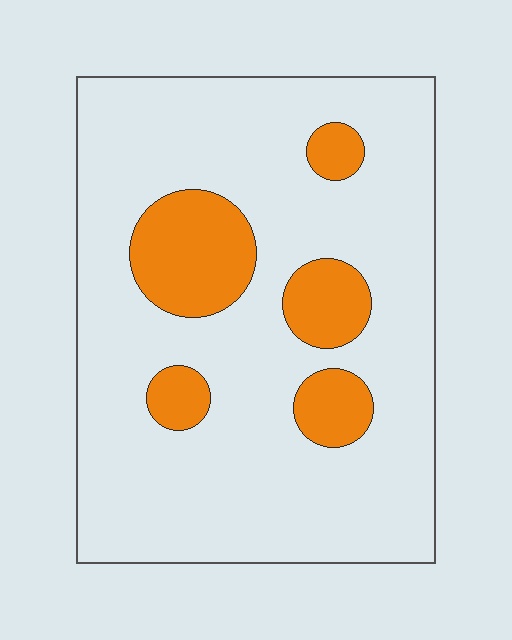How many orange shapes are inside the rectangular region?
5.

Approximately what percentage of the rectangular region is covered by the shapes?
Approximately 15%.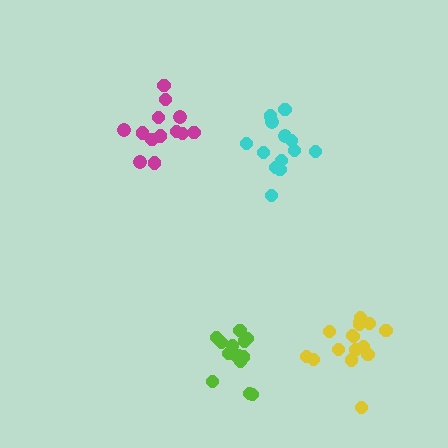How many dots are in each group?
Group 1: 17 dots, Group 2: 14 dots, Group 3: 13 dots, Group 4: 13 dots (57 total).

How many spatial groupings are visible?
There are 4 spatial groupings.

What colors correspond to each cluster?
The clusters are colored: yellow, lime, cyan, magenta.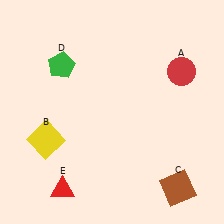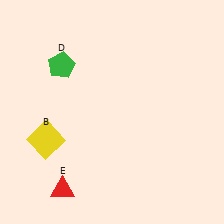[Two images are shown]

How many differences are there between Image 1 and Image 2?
There are 2 differences between the two images.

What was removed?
The brown square (C), the red circle (A) were removed in Image 2.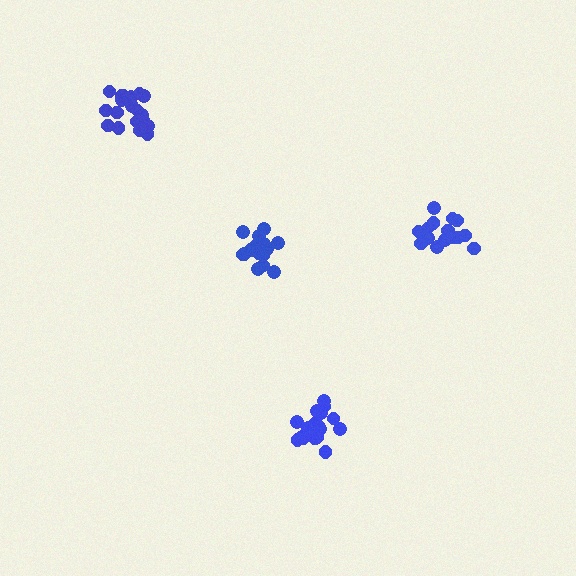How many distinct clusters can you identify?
There are 4 distinct clusters.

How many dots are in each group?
Group 1: 18 dots, Group 2: 18 dots, Group 3: 19 dots, Group 4: 15 dots (70 total).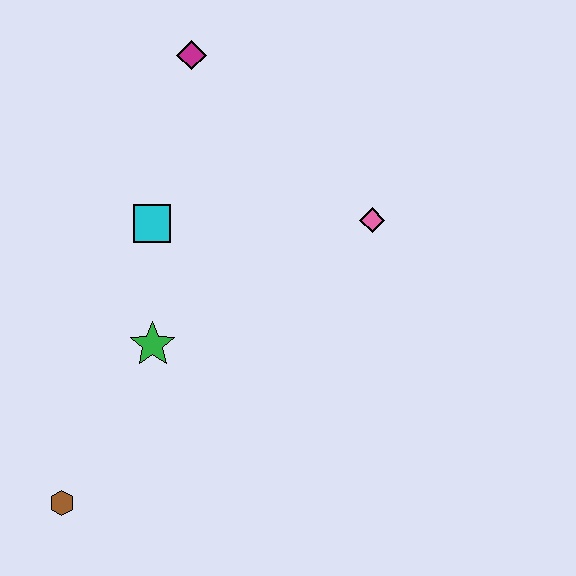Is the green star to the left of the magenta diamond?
Yes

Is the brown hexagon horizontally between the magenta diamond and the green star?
No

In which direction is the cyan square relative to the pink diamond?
The cyan square is to the left of the pink diamond.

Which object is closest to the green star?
The cyan square is closest to the green star.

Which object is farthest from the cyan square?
The brown hexagon is farthest from the cyan square.